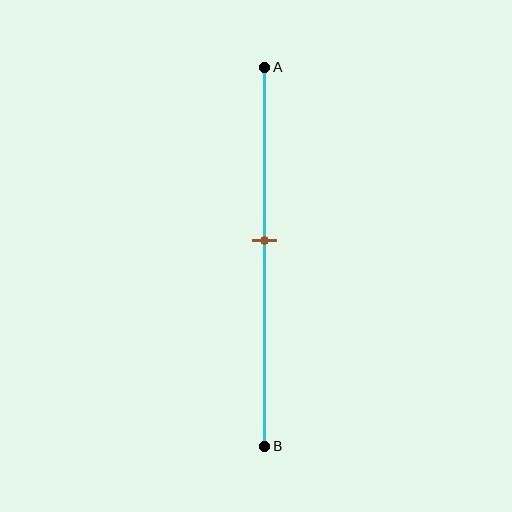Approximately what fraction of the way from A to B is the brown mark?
The brown mark is approximately 45% of the way from A to B.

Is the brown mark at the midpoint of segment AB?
No, the mark is at about 45% from A, not at the 50% midpoint.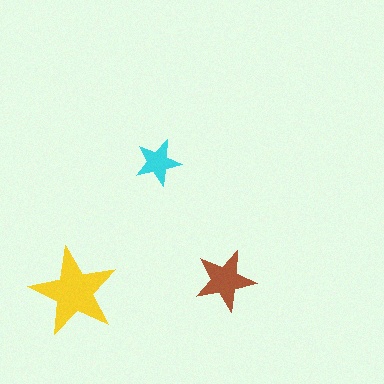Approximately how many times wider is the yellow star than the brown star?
About 1.5 times wider.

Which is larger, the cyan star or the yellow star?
The yellow one.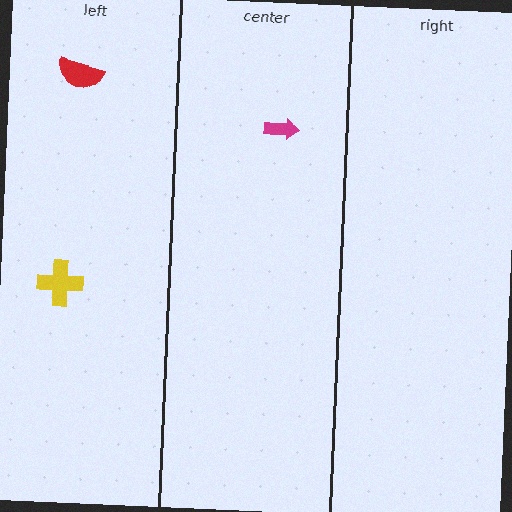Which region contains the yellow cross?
The left region.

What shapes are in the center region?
The magenta arrow.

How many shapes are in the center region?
1.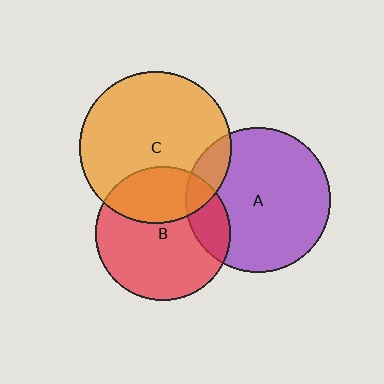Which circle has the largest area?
Circle C (orange).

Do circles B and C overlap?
Yes.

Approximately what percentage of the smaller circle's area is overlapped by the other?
Approximately 30%.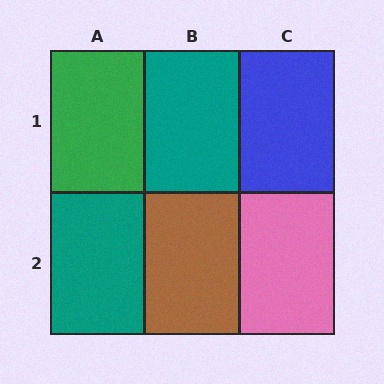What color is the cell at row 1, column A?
Green.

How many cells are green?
1 cell is green.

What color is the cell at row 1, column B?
Teal.